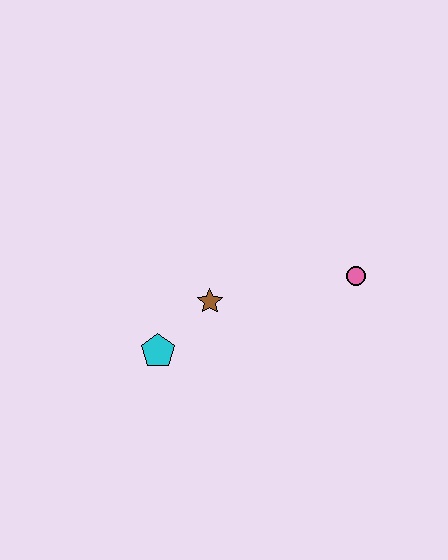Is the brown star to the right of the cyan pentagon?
Yes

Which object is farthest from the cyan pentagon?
The pink circle is farthest from the cyan pentagon.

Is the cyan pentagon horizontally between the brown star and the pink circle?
No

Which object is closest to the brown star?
The cyan pentagon is closest to the brown star.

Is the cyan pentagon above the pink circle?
No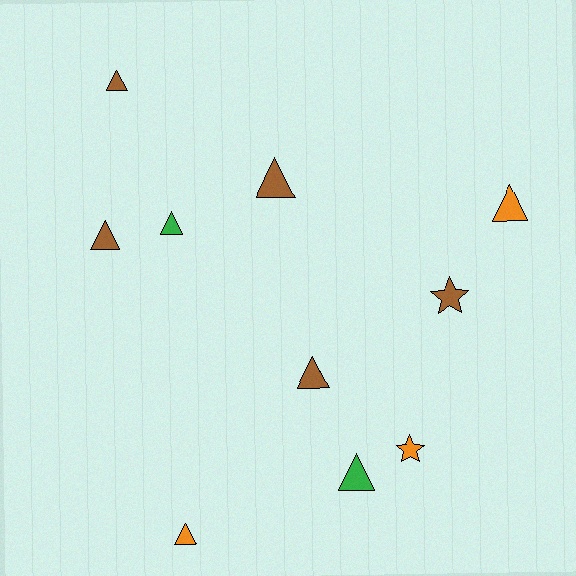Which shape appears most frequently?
Triangle, with 8 objects.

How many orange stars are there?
There is 1 orange star.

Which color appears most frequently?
Brown, with 5 objects.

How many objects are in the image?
There are 10 objects.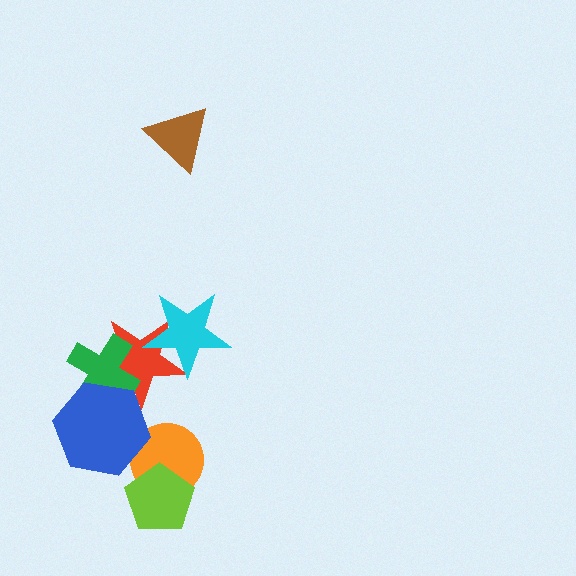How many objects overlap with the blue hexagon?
3 objects overlap with the blue hexagon.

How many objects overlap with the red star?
3 objects overlap with the red star.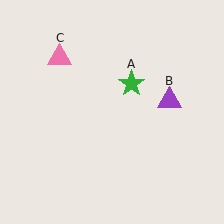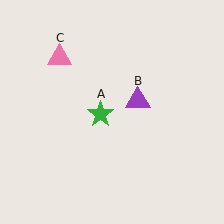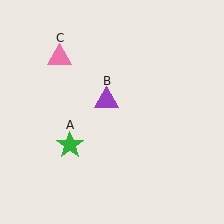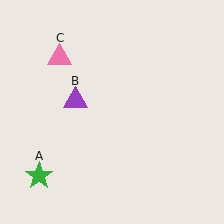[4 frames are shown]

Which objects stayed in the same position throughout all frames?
Pink triangle (object C) remained stationary.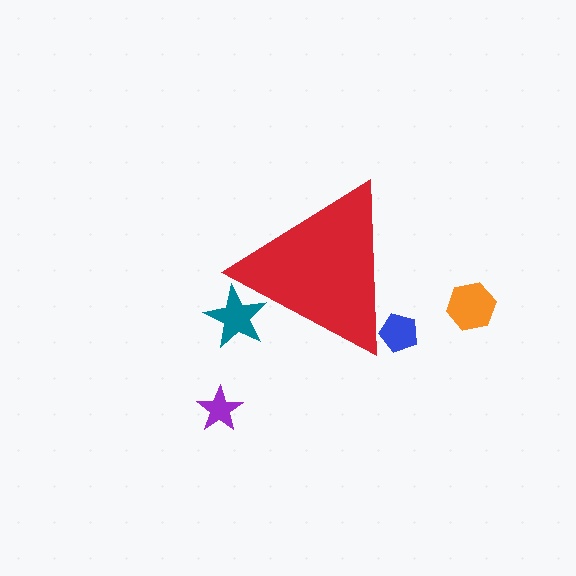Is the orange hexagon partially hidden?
No, the orange hexagon is fully visible.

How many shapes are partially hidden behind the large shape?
2 shapes are partially hidden.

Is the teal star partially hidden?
Yes, the teal star is partially hidden behind the red triangle.